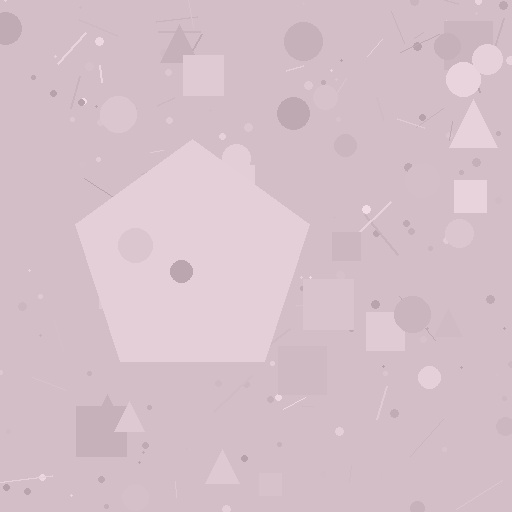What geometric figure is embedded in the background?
A pentagon is embedded in the background.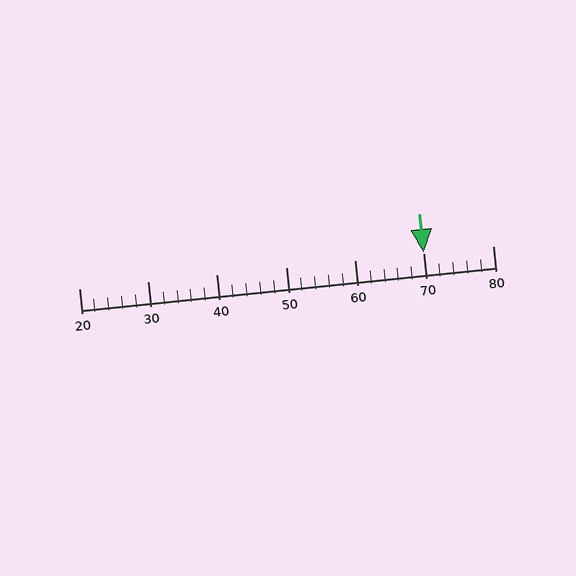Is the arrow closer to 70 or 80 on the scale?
The arrow is closer to 70.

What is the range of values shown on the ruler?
The ruler shows values from 20 to 80.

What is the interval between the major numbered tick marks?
The major tick marks are spaced 10 units apart.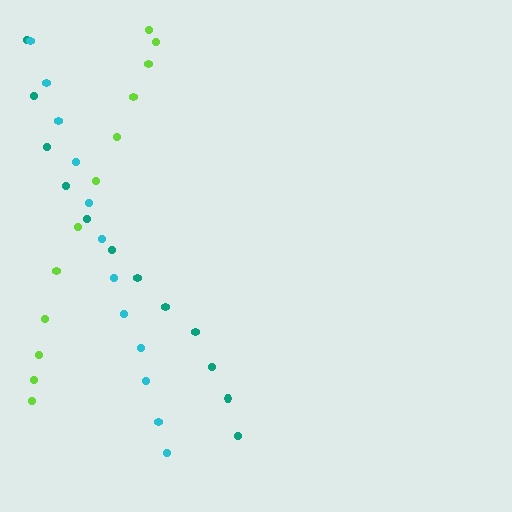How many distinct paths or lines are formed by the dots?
There are 3 distinct paths.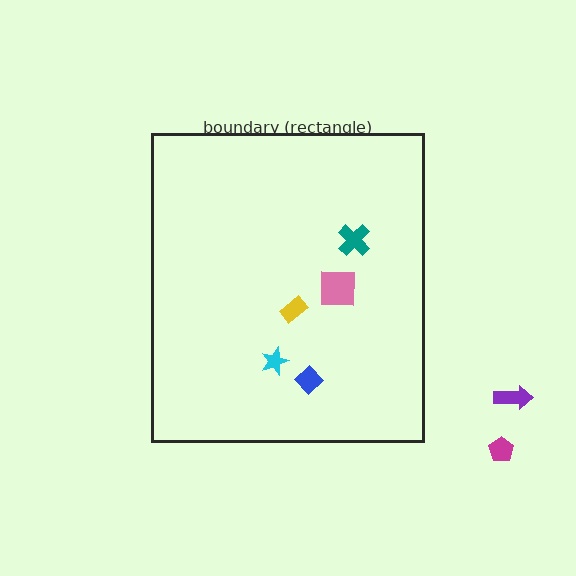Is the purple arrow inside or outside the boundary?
Outside.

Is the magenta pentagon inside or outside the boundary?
Outside.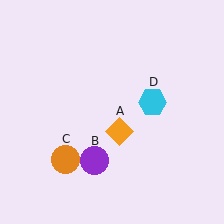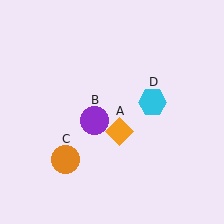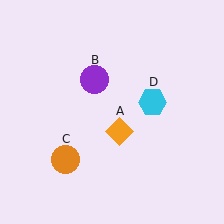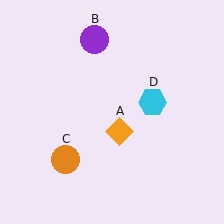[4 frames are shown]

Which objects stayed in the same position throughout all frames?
Orange diamond (object A) and orange circle (object C) and cyan hexagon (object D) remained stationary.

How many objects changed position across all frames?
1 object changed position: purple circle (object B).